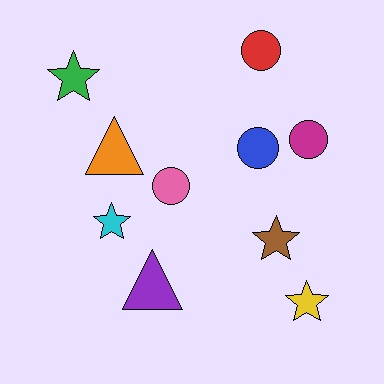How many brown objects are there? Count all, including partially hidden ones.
There is 1 brown object.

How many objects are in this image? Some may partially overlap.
There are 10 objects.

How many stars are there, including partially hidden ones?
There are 4 stars.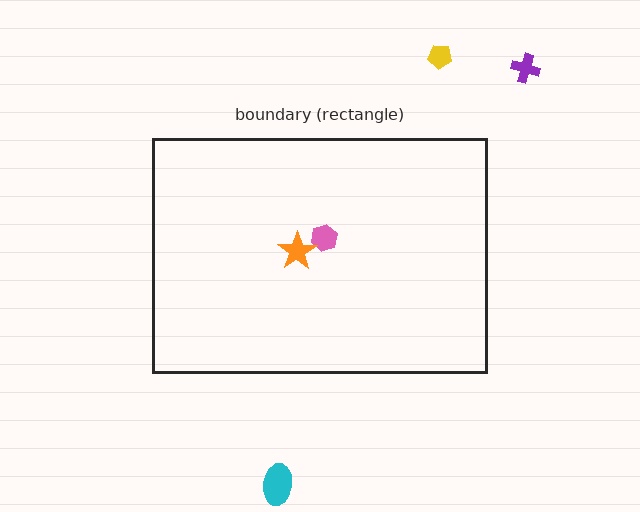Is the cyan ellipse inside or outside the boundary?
Outside.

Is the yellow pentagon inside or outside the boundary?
Outside.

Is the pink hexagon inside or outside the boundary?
Inside.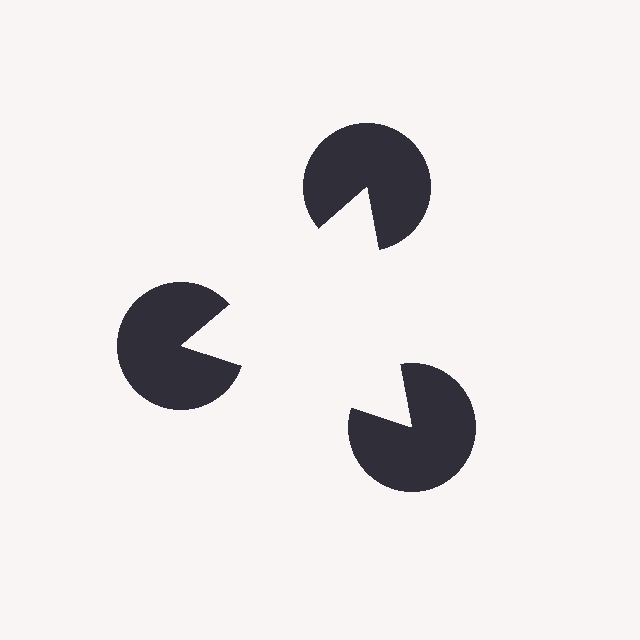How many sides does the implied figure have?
3 sides.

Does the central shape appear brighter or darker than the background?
It typically appears slightly brighter than the background, even though no actual brightness change is drawn.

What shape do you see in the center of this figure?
An illusory triangle — its edges are inferred from the aligned wedge cuts in the pac-man discs, not physically drawn.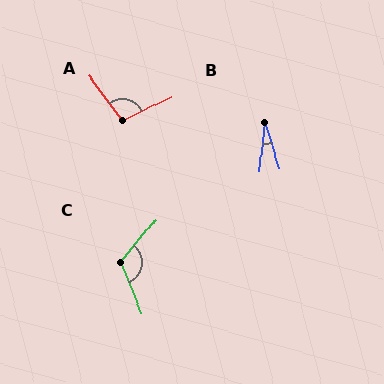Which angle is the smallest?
B, at approximately 24 degrees.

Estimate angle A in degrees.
Approximately 101 degrees.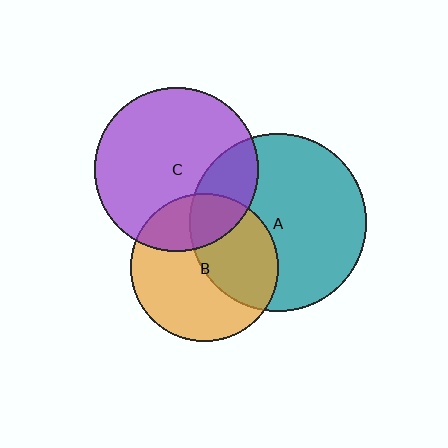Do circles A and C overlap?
Yes.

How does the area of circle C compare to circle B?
Approximately 1.2 times.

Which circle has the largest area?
Circle A (teal).